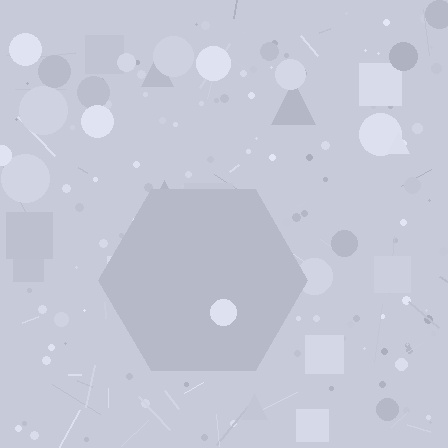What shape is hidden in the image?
A hexagon is hidden in the image.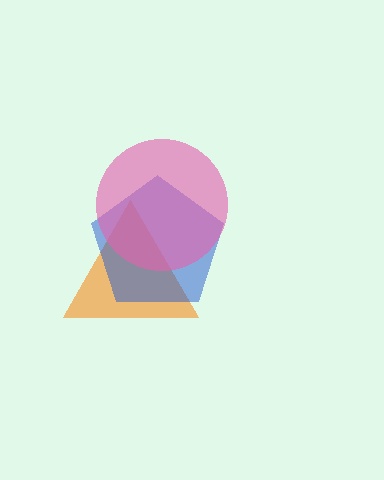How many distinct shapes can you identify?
There are 3 distinct shapes: an orange triangle, a blue pentagon, a pink circle.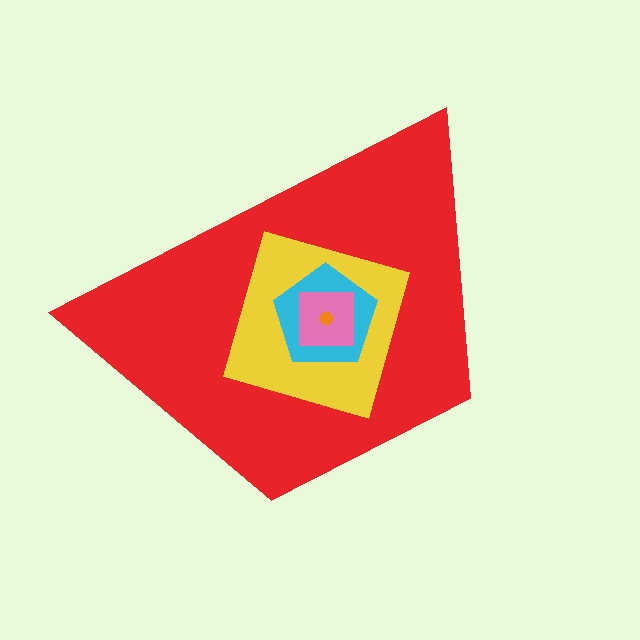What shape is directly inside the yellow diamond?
The cyan pentagon.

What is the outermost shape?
The red trapezoid.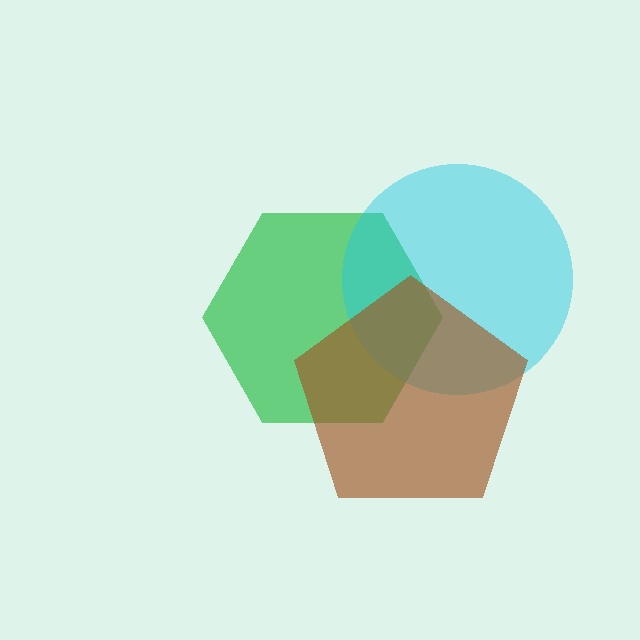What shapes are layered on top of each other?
The layered shapes are: a green hexagon, a cyan circle, a brown pentagon.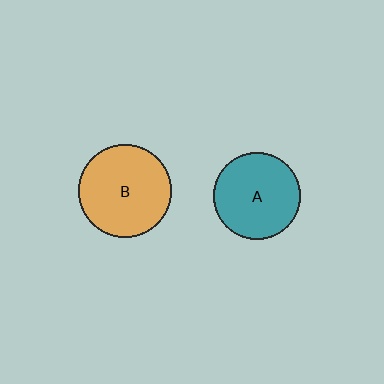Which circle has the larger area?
Circle B (orange).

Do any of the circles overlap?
No, none of the circles overlap.